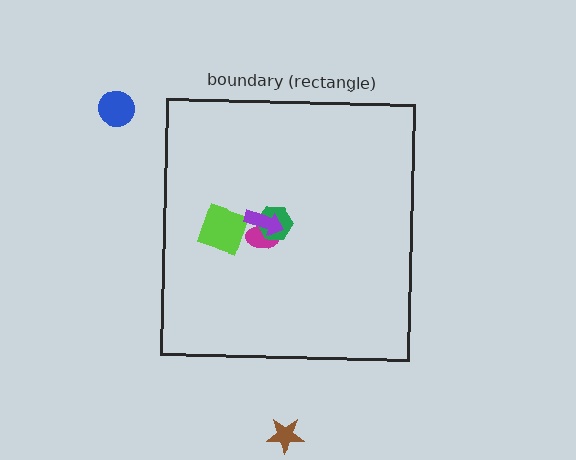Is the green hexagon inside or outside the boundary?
Inside.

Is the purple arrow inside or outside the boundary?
Inside.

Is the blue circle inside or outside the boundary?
Outside.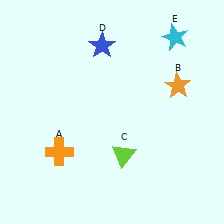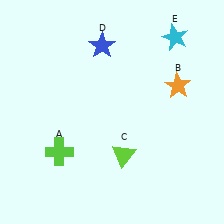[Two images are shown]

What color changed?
The cross (A) changed from orange in Image 1 to lime in Image 2.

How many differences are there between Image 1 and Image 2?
There is 1 difference between the two images.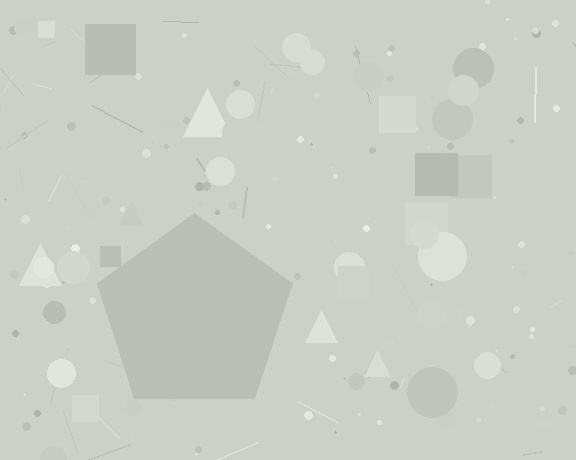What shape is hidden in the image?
A pentagon is hidden in the image.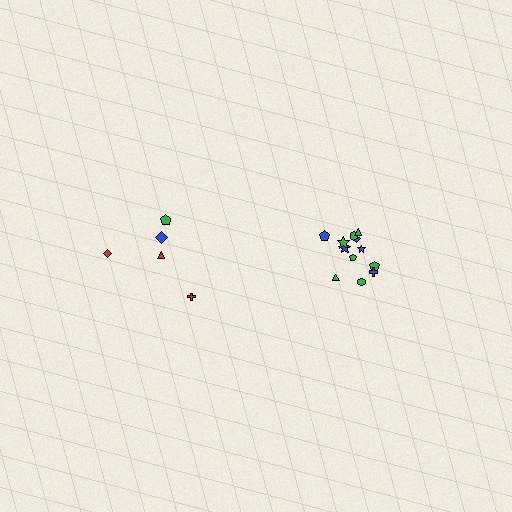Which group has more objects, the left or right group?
The right group.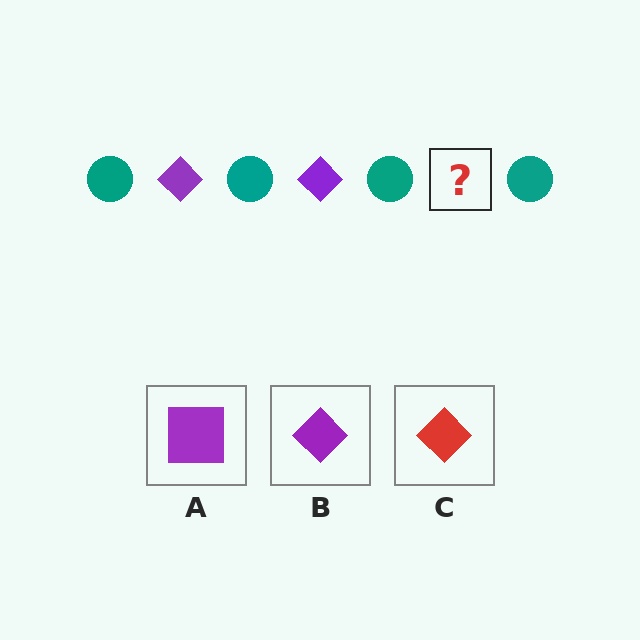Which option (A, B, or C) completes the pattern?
B.